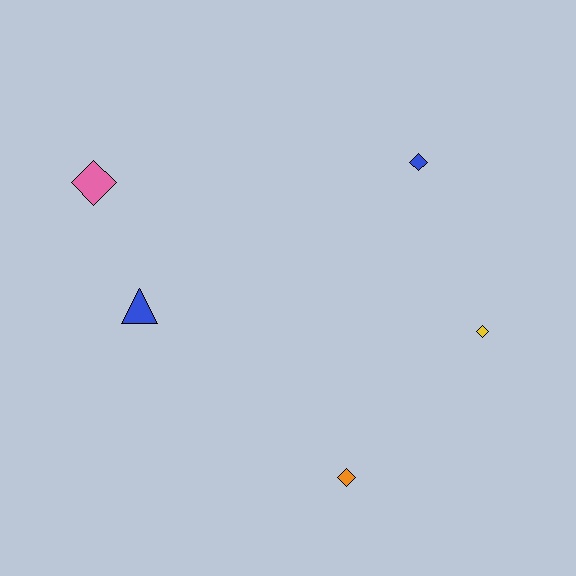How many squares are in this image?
There are no squares.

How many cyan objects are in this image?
There are no cyan objects.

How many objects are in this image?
There are 5 objects.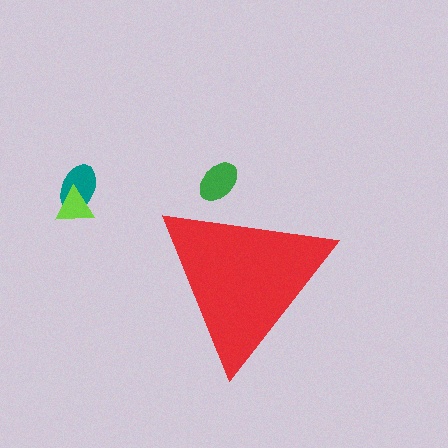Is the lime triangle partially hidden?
No, the lime triangle is fully visible.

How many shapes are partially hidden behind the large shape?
1 shape is partially hidden.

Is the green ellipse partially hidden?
Yes, the green ellipse is partially hidden behind the red triangle.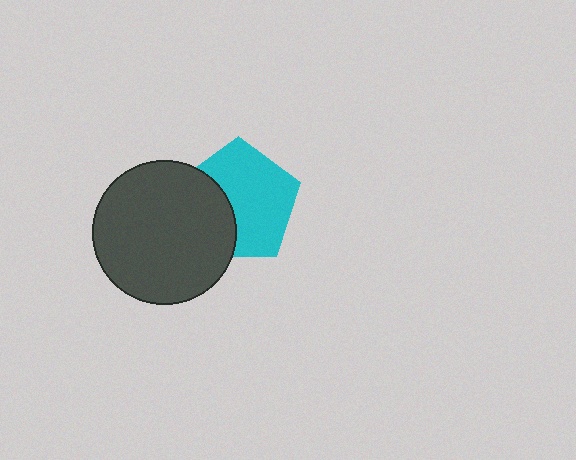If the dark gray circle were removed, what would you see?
You would see the complete cyan pentagon.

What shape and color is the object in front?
The object in front is a dark gray circle.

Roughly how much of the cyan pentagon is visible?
About half of it is visible (roughly 65%).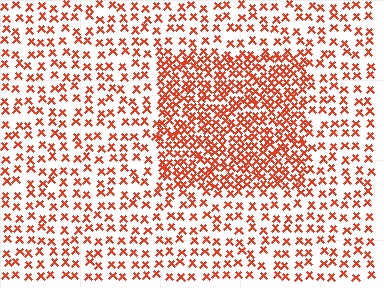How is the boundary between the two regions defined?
The boundary is defined by a change in element density (approximately 2.2x ratio). All elements are the same color, size, and shape.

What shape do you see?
I see a rectangle.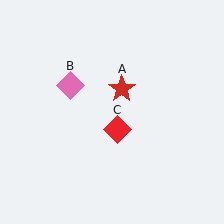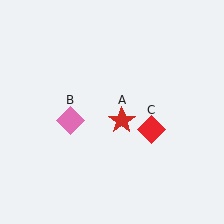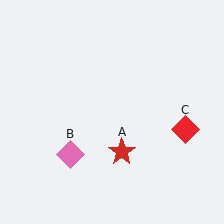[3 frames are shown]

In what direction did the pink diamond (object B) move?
The pink diamond (object B) moved down.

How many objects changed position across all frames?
3 objects changed position: red star (object A), pink diamond (object B), red diamond (object C).